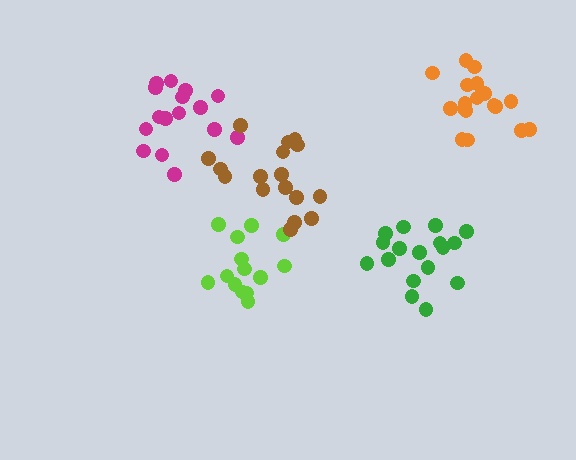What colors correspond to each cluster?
The clusters are colored: green, magenta, orange, lime, brown.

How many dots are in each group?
Group 1: 17 dots, Group 2: 16 dots, Group 3: 18 dots, Group 4: 14 dots, Group 5: 17 dots (82 total).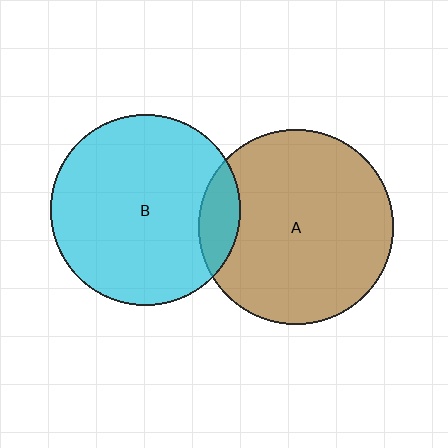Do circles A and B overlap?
Yes.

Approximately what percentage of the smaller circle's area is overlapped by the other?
Approximately 10%.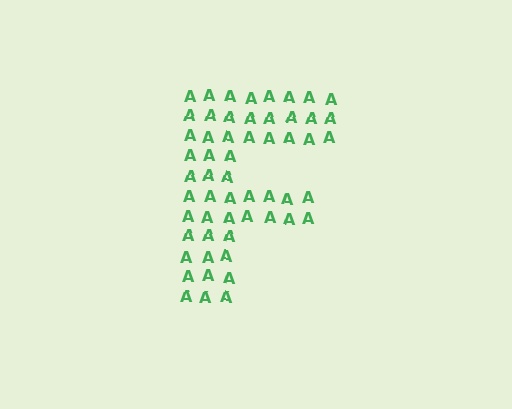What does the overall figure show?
The overall figure shows the letter F.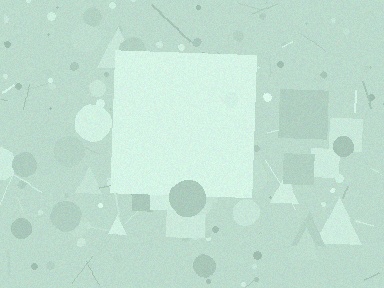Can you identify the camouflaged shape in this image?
The camouflaged shape is a square.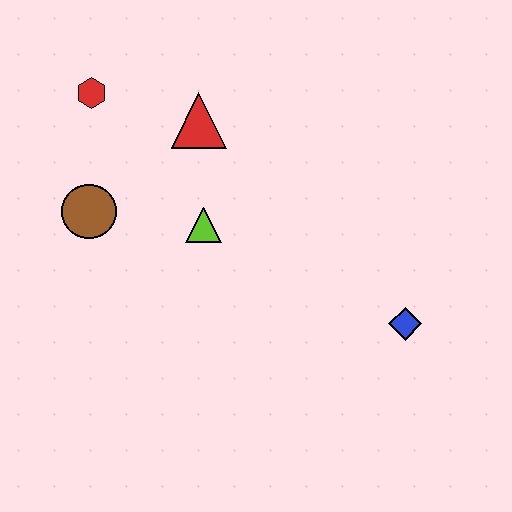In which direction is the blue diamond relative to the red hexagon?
The blue diamond is to the right of the red hexagon.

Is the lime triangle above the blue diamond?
Yes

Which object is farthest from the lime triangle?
The blue diamond is farthest from the lime triangle.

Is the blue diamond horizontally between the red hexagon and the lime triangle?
No